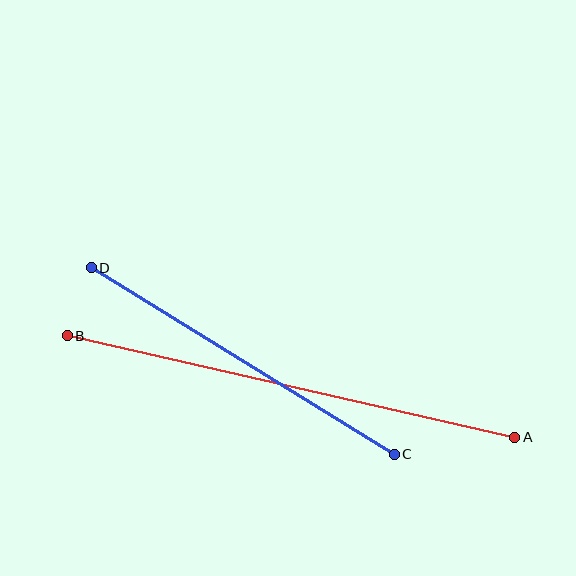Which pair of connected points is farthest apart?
Points A and B are farthest apart.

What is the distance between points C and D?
The distance is approximately 356 pixels.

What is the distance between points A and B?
The distance is approximately 459 pixels.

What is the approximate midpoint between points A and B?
The midpoint is at approximately (291, 387) pixels.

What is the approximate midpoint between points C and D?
The midpoint is at approximately (243, 361) pixels.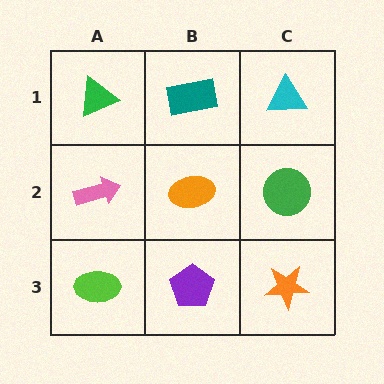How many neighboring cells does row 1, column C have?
2.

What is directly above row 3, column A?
A pink arrow.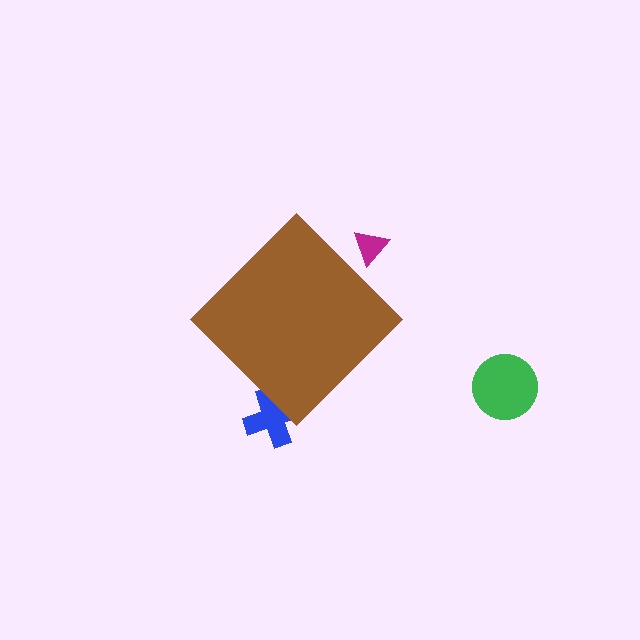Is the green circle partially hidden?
No, the green circle is fully visible.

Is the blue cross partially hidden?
Yes, the blue cross is partially hidden behind the brown diamond.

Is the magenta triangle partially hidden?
Yes, the magenta triangle is partially hidden behind the brown diamond.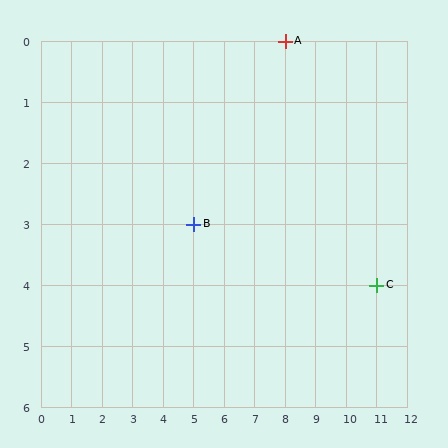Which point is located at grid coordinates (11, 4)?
Point C is at (11, 4).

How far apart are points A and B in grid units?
Points A and B are 3 columns and 3 rows apart (about 4.2 grid units diagonally).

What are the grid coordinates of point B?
Point B is at grid coordinates (5, 3).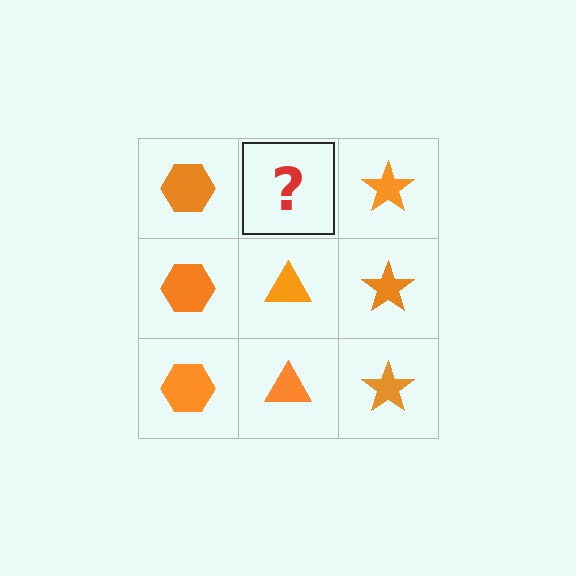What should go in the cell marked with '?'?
The missing cell should contain an orange triangle.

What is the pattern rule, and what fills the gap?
The rule is that each column has a consistent shape. The gap should be filled with an orange triangle.